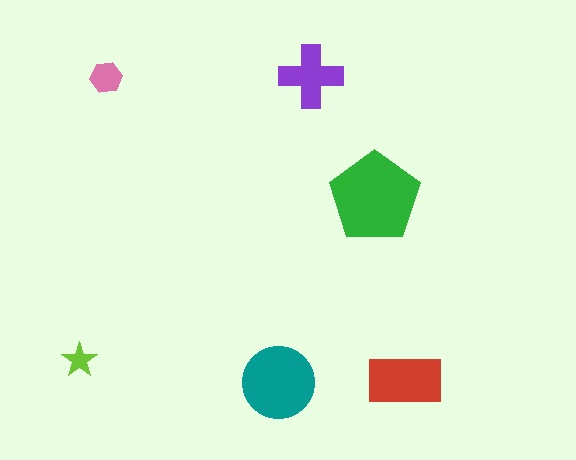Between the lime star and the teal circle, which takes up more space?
The teal circle.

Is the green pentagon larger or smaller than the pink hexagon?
Larger.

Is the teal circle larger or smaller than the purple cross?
Larger.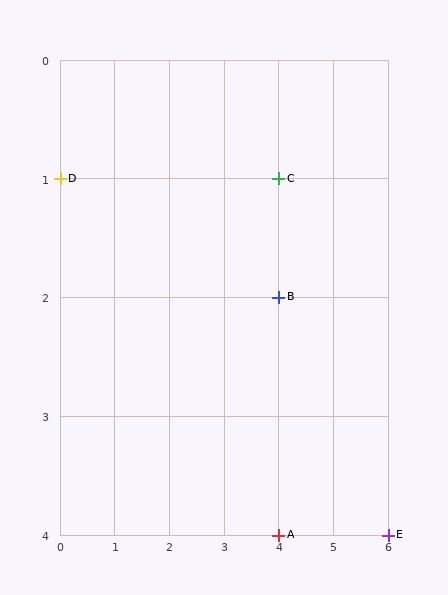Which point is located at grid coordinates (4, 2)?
Point B is at (4, 2).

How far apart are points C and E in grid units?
Points C and E are 2 columns and 3 rows apart (about 3.6 grid units diagonally).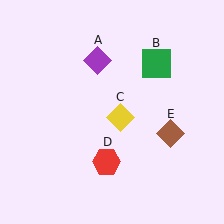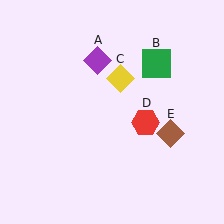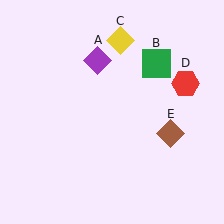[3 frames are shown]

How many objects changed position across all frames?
2 objects changed position: yellow diamond (object C), red hexagon (object D).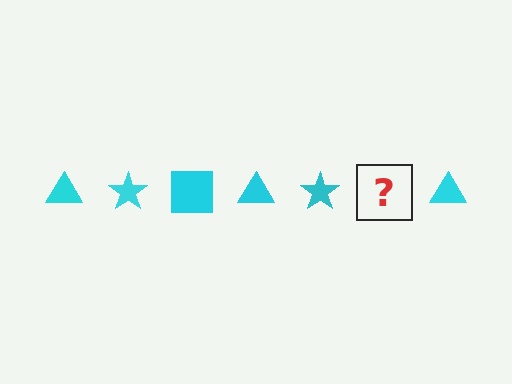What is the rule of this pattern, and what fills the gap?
The rule is that the pattern cycles through triangle, star, square shapes in cyan. The gap should be filled with a cyan square.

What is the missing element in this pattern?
The missing element is a cyan square.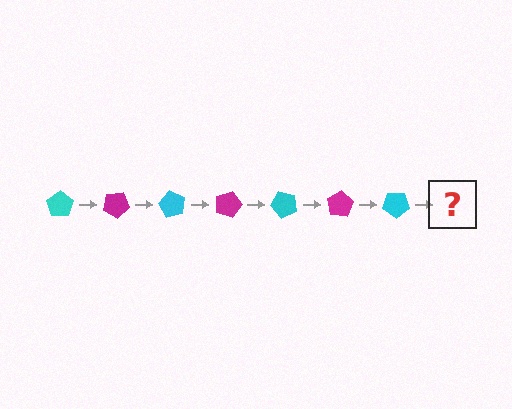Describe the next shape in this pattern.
It should be a magenta pentagon, rotated 210 degrees from the start.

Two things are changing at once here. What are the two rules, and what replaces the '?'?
The two rules are that it rotates 30 degrees each step and the color cycles through cyan and magenta. The '?' should be a magenta pentagon, rotated 210 degrees from the start.